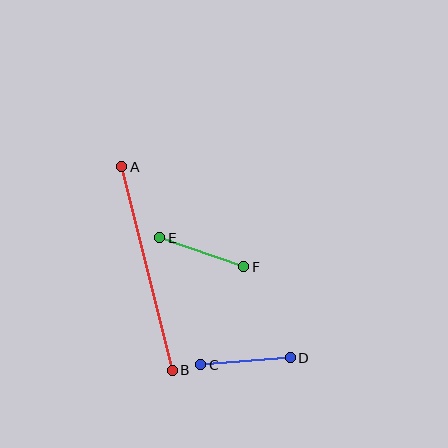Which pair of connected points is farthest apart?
Points A and B are farthest apart.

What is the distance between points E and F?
The distance is approximately 89 pixels.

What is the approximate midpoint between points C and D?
The midpoint is at approximately (246, 361) pixels.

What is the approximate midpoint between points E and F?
The midpoint is at approximately (202, 252) pixels.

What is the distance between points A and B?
The distance is approximately 210 pixels.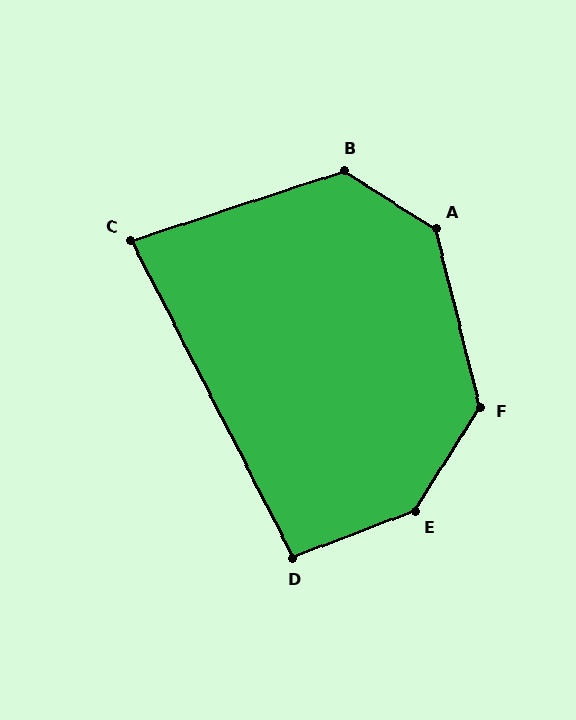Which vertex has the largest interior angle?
E, at approximately 143 degrees.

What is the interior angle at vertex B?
Approximately 129 degrees (obtuse).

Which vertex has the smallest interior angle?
C, at approximately 81 degrees.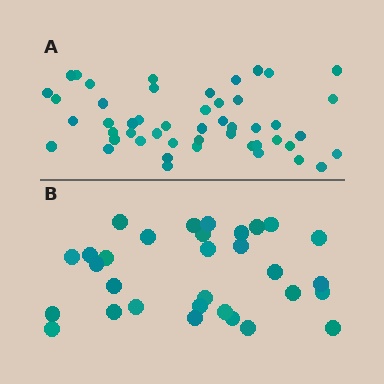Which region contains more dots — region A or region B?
Region A (the top region) has more dots.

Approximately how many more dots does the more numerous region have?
Region A has approximately 20 more dots than region B.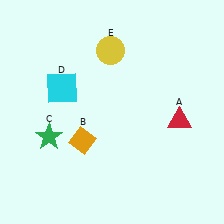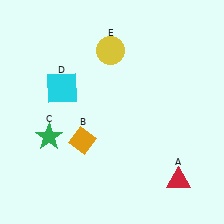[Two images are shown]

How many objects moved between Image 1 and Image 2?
1 object moved between the two images.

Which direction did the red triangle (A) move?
The red triangle (A) moved down.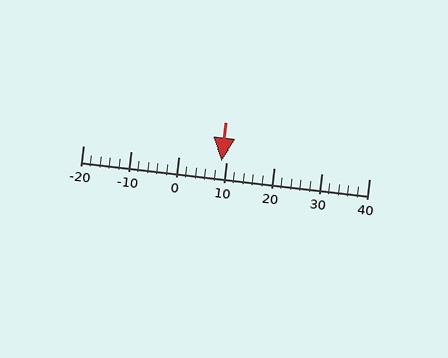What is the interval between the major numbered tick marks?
The major tick marks are spaced 10 units apart.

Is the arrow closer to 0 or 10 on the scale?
The arrow is closer to 10.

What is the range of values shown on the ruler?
The ruler shows values from -20 to 40.